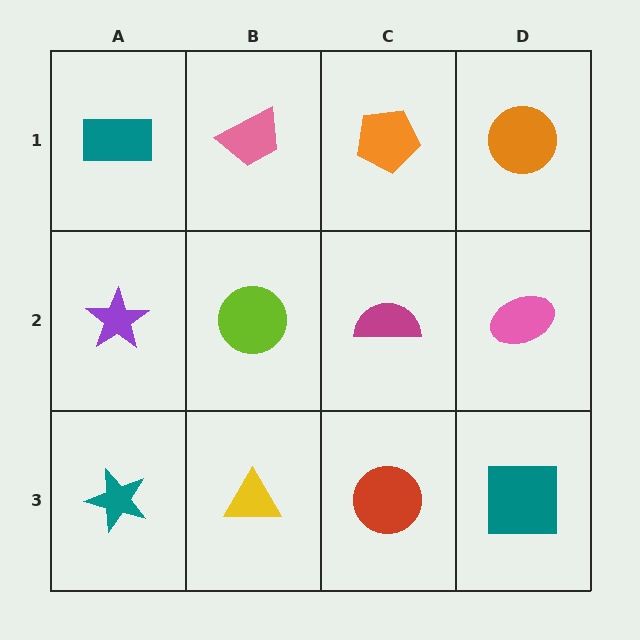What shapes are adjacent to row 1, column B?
A lime circle (row 2, column B), a teal rectangle (row 1, column A), an orange pentagon (row 1, column C).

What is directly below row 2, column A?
A teal star.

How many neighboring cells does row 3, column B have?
3.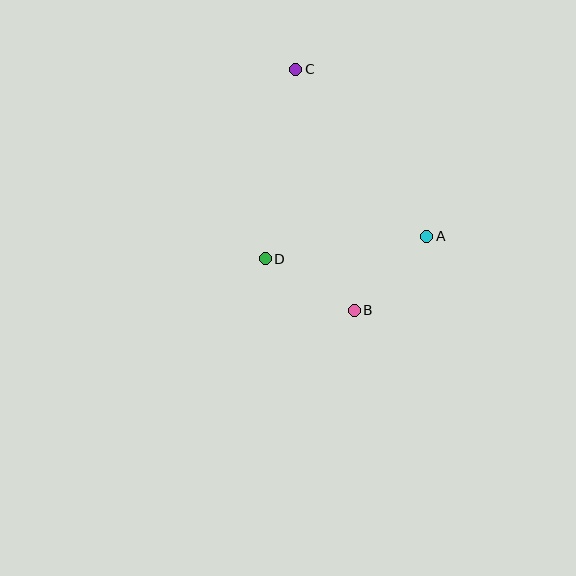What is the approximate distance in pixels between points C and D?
The distance between C and D is approximately 192 pixels.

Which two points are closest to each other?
Points B and D are closest to each other.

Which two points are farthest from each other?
Points B and C are farthest from each other.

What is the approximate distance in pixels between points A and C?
The distance between A and C is approximately 213 pixels.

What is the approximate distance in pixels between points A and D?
The distance between A and D is approximately 163 pixels.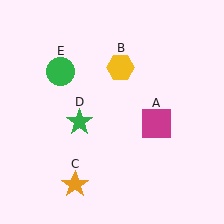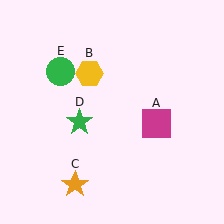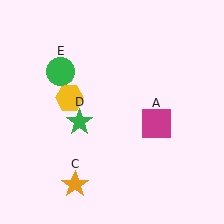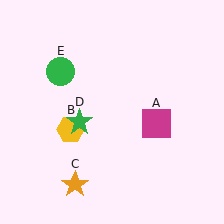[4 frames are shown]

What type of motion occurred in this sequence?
The yellow hexagon (object B) rotated counterclockwise around the center of the scene.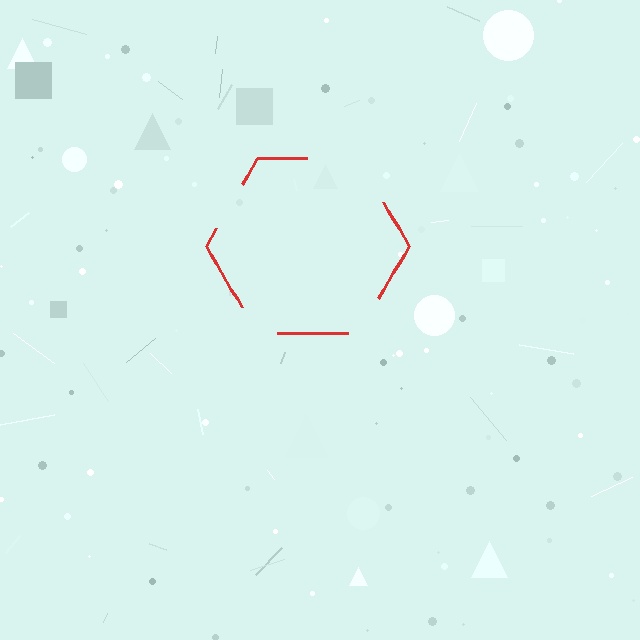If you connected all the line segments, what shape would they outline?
They would outline a hexagon.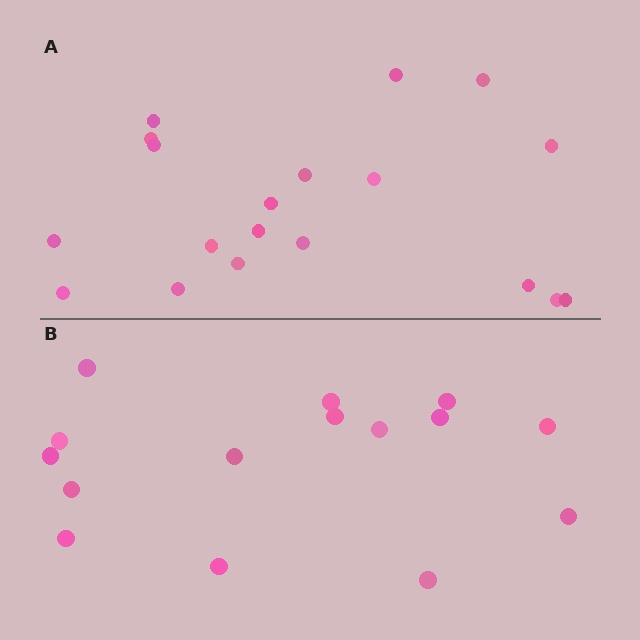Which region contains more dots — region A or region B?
Region A (the top region) has more dots.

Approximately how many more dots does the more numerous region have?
Region A has about 4 more dots than region B.